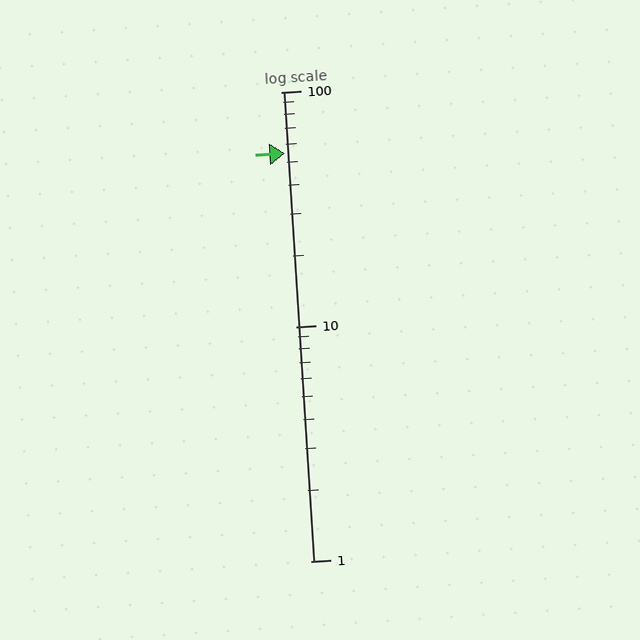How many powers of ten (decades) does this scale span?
The scale spans 2 decades, from 1 to 100.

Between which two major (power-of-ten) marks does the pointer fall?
The pointer is between 10 and 100.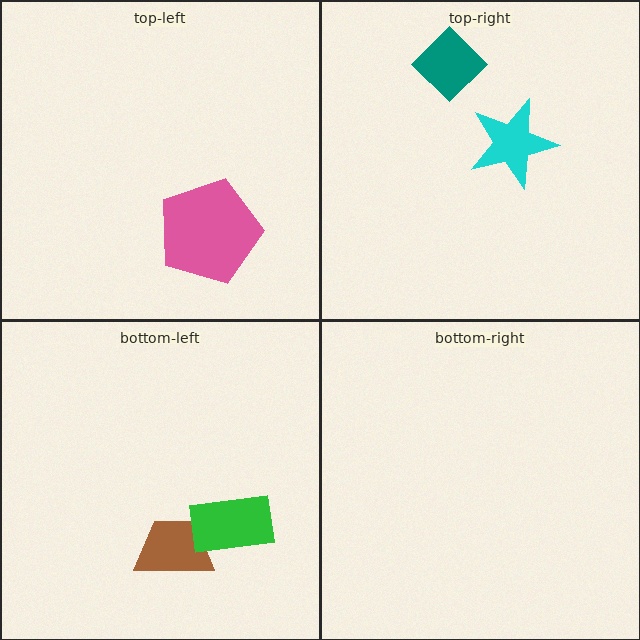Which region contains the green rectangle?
The bottom-left region.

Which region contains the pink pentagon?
The top-left region.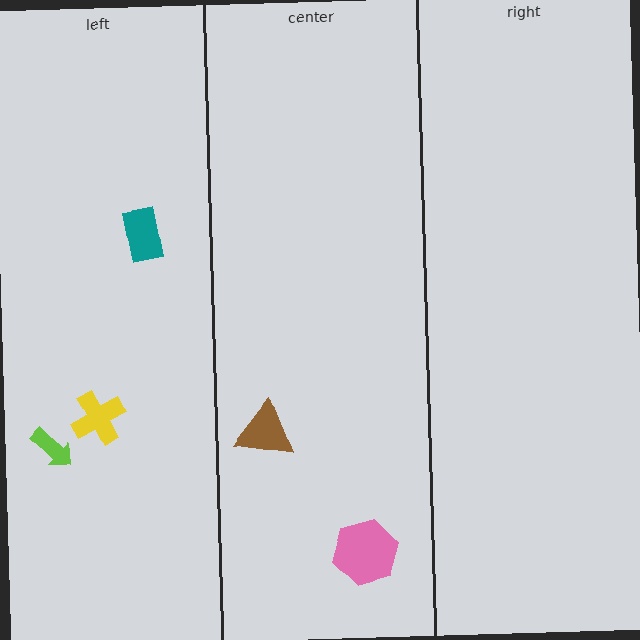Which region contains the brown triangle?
The center region.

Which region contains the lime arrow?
The left region.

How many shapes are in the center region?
2.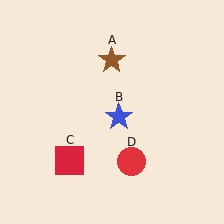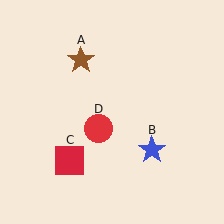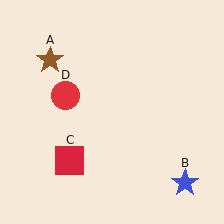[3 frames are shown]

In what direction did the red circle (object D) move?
The red circle (object D) moved up and to the left.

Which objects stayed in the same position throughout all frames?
Red square (object C) remained stationary.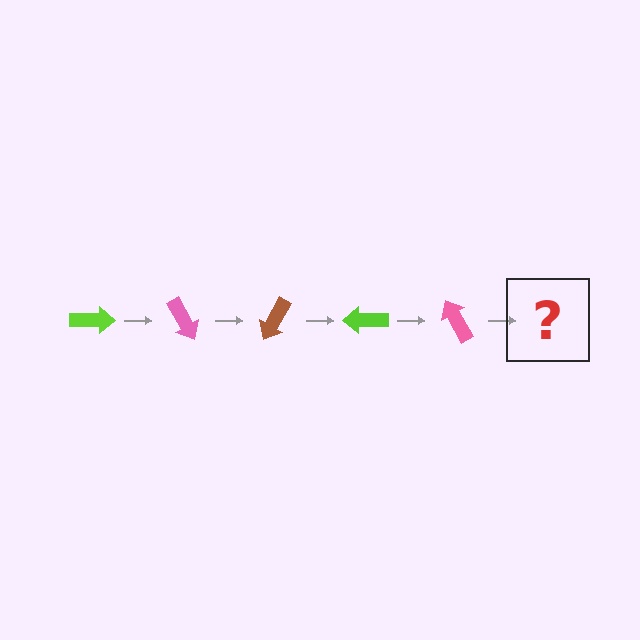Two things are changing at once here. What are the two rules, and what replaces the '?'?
The two rules are that it rotates 60 degrees each step and the color cycles through lime, pink, and brown. The '?' should be a brown arrow, rotated 300 degrees from the start.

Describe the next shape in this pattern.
It should be a brown arrow, rotated 300 degrees from the start.